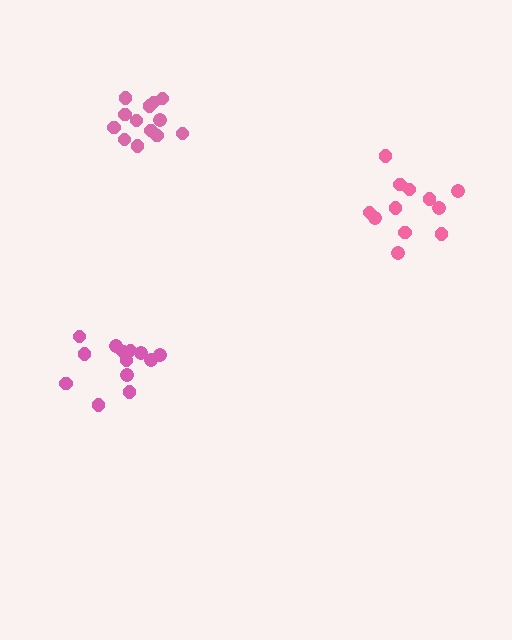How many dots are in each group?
Group 1: 12 dots, Group 2: 13 dots, Group 3: 13 dots (38 total).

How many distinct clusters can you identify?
There are 3 distinct clusters.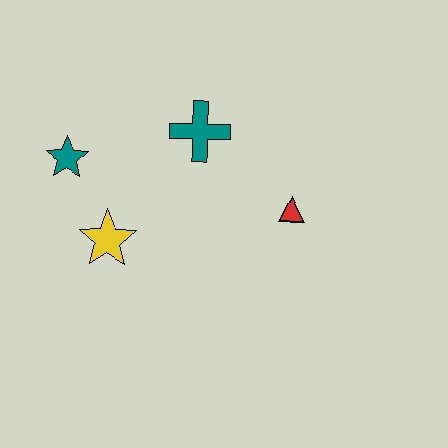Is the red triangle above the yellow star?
Yes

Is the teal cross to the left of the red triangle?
Yes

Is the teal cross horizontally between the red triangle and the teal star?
Yes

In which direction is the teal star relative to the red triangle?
The teal star is to the left of the red triangle.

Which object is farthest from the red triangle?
The teal star is farthest from the red triangle.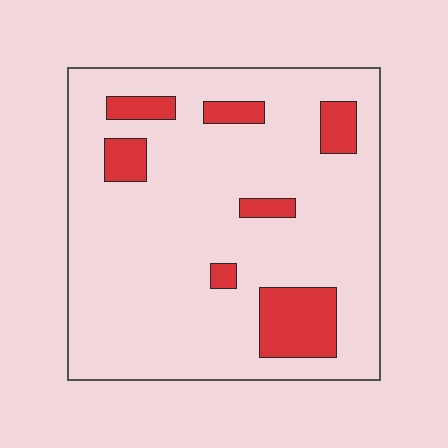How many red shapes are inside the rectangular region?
7.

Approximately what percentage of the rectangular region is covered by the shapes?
Approximately 15%.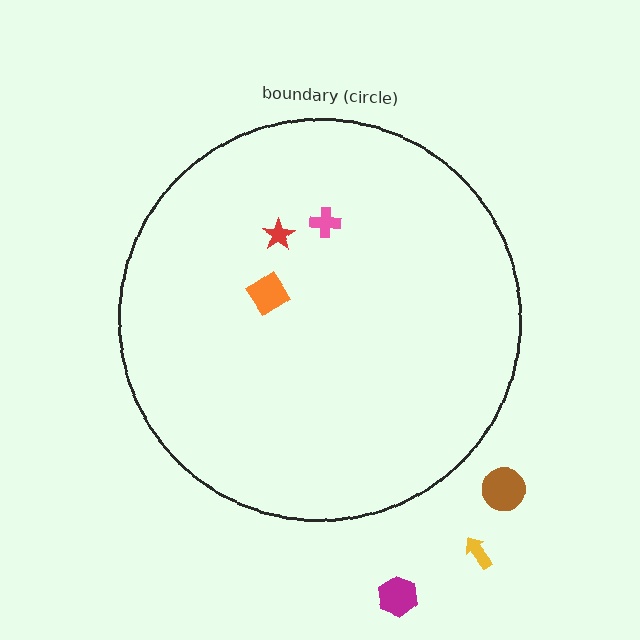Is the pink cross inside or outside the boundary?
Inside.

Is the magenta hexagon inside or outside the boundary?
Outside.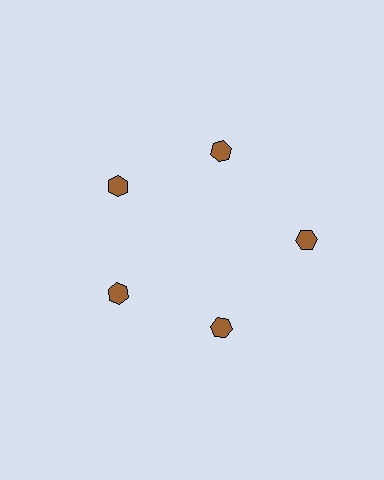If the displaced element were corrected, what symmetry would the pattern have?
It would have 5-fold rotational symmetry — the pattern would map onto itself every 72 degrees.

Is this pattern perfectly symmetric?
No. The 5 brown hexagons are arranged in a ring, but one element near the 3 o'clock position is pushed outward from the center, breaking the 5-fold rotational symmetry.